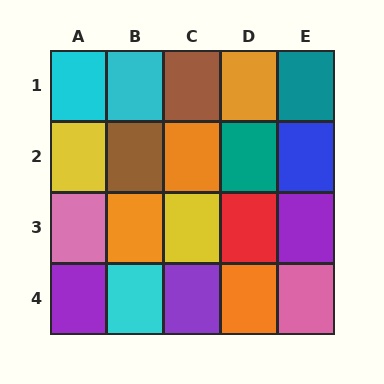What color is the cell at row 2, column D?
Teal.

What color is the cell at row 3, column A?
Pink.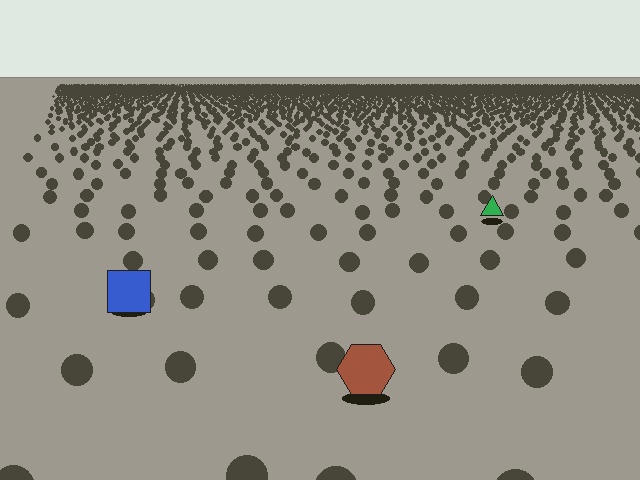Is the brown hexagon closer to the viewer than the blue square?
Yes. The brown hexagon is closer — you can tell from the texture gradient: the ground texture is coarser near it.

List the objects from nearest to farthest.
From nearest to farthest: the brown hexagon, the blue square, the green triangle.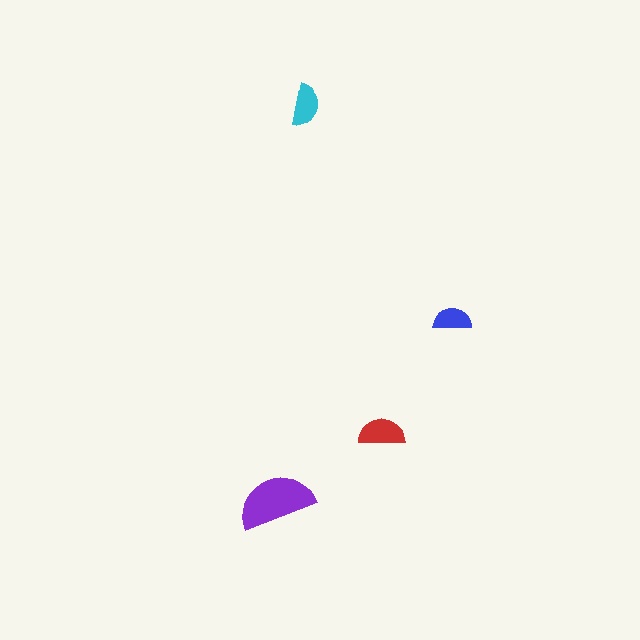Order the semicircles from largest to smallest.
the purple one, the red one, the cyan one, the blue one.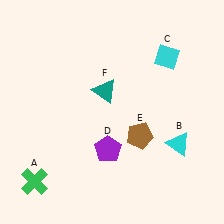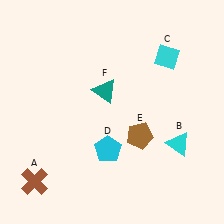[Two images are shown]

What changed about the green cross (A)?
In Image 1, A is green. In Image 2, it changed to brown.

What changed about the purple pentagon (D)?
In Image 1, D is purple. In Image 2, it changed to cyan.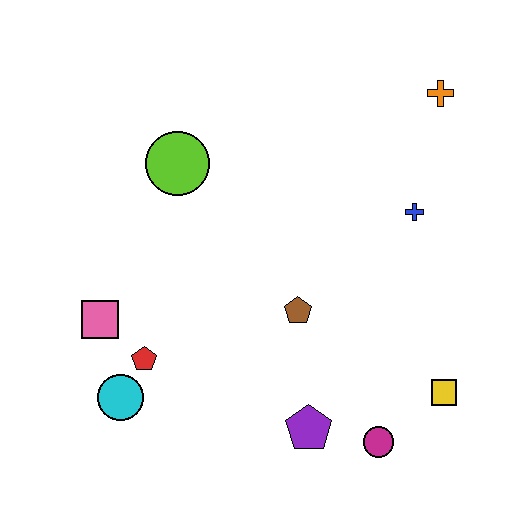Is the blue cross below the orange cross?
Yes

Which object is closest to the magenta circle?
The purple pentagon is closest to the magenta circle.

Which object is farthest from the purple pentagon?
The orange cross is farthest from the purple pentagon.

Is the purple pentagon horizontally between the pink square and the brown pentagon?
No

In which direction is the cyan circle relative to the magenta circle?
The cyan circle is to the left of the magenta circle.